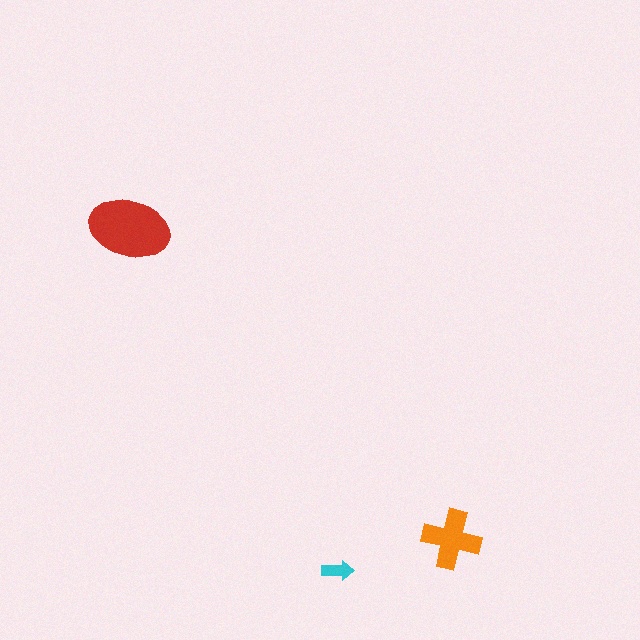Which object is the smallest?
The cyan arrow.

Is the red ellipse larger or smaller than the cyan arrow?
Larger.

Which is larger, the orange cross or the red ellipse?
The red ellipse.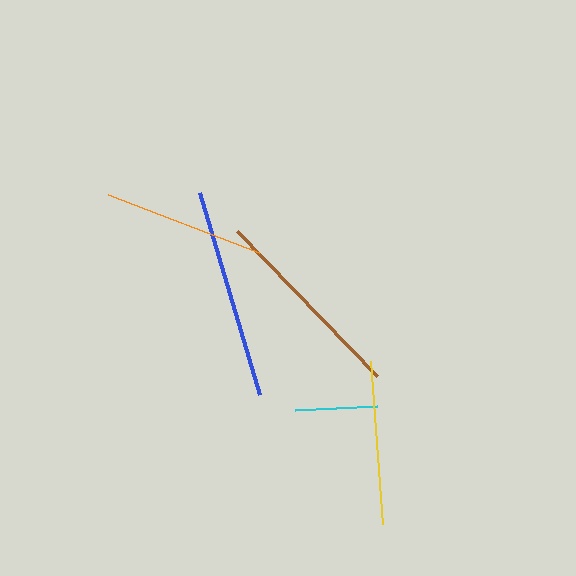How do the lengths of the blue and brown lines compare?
The blue and brown lines are approximately the same length.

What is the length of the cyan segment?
The cyan segment is approximately 82 pixels long.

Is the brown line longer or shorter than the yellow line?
The brown line is longer than the yellow line.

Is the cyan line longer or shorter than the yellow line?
The yellow line is longer than the cyan line.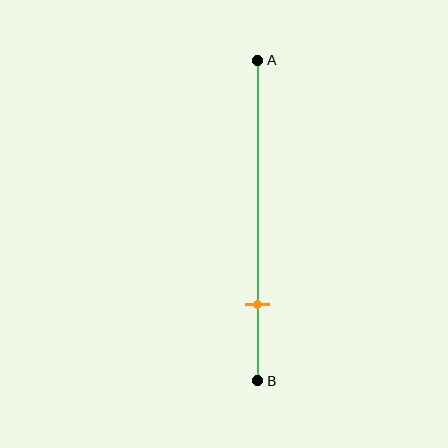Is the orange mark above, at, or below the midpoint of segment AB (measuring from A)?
The orange mark is below the midpoint of segment AB.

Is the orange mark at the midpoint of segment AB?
No, the mark is at about 75% from A, not at the 50% midpoint.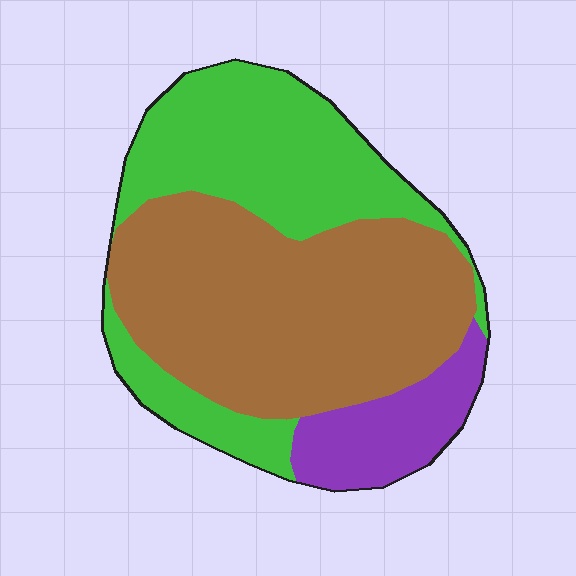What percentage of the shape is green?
Green covers roughly 35% of the shape.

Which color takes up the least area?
Purple, at roughly 15%.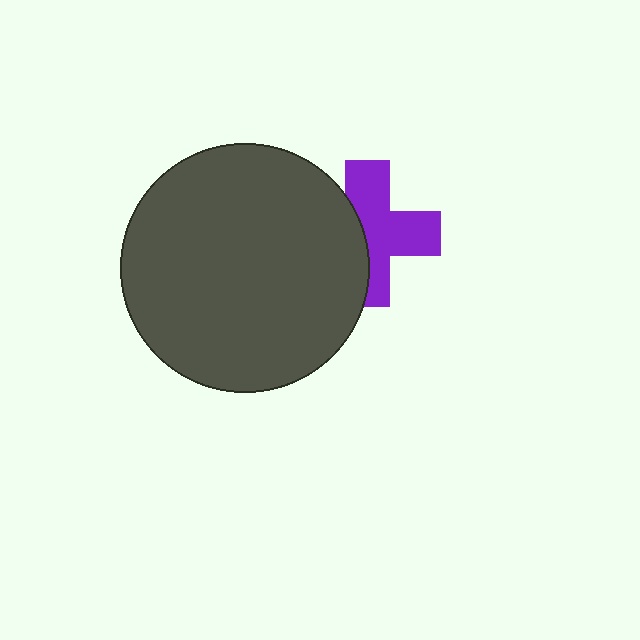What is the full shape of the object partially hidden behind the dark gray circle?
The partially hidden object is a purple cross.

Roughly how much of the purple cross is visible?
About half of it is visible (roughly 60%).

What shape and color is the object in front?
The object in front is a dark gray circle.